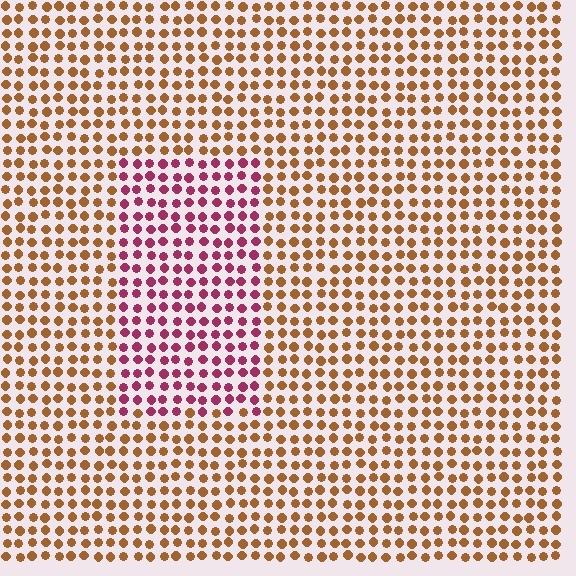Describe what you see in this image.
The image is filled with small brown elements in a uniform arrangement. A rectangle-shaped region is visible where the elements are tinted to a slightly different hue, forming a subtle color boundary.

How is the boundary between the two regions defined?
The boundary is defined purely by a slight shift in hue (about 56 degrees). Spacing, size, and orientation are identical on both sides.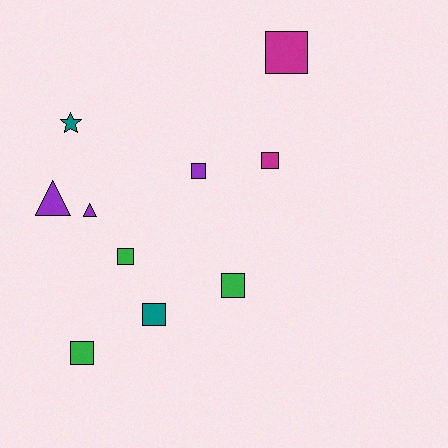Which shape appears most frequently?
Square, with 7 objects.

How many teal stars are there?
There is 1 teal star.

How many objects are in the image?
There are 10 objects.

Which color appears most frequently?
Green, with 3 objects.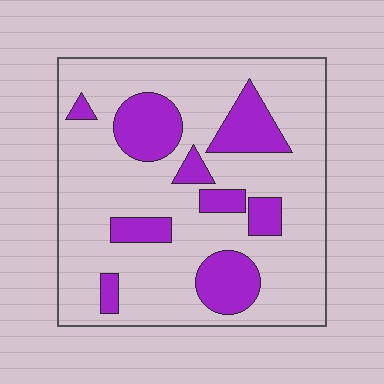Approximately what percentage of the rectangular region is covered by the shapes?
Approximately 25%.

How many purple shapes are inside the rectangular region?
9.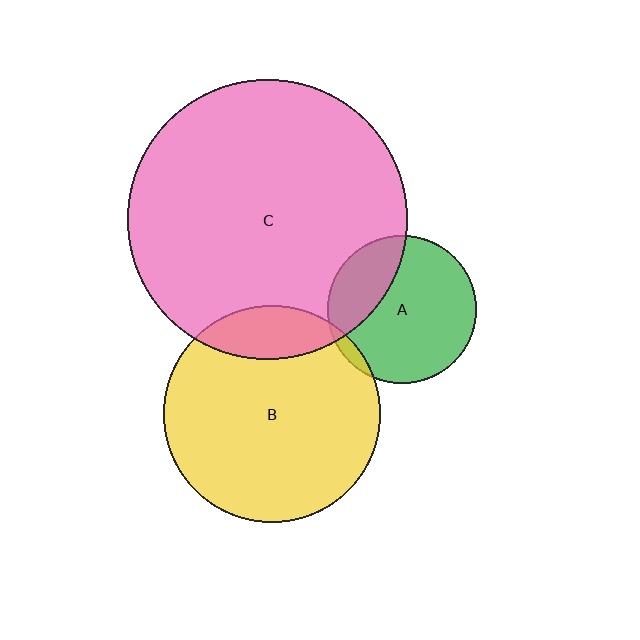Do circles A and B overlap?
Yes.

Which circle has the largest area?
Circle C (pink).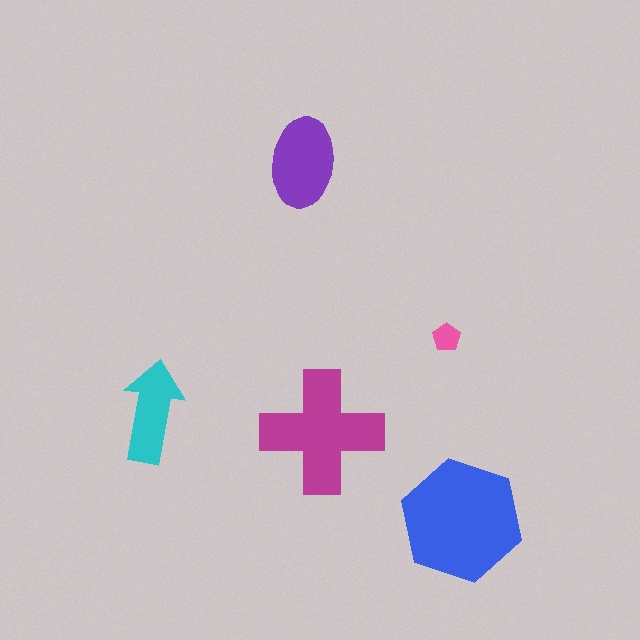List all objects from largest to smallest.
The blue hexagon, the magenta cross, the purple ellipse, the cyan arrow, the pink pentagon.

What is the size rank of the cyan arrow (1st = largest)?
4th.